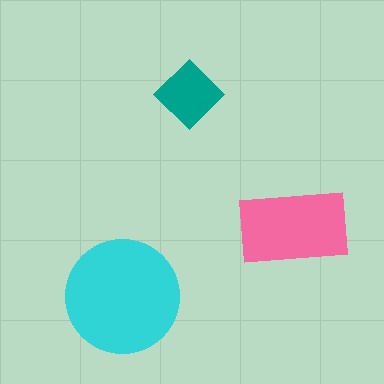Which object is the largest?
The cyan circle.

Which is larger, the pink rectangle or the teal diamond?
The pink rectangle.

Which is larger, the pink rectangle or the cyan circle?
The cyan circle.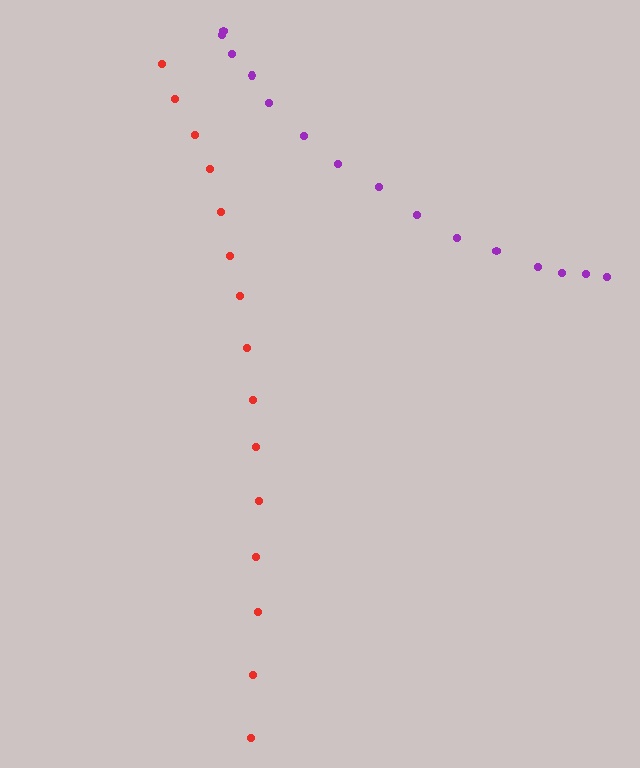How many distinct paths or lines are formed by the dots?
There are 2 distinct paths.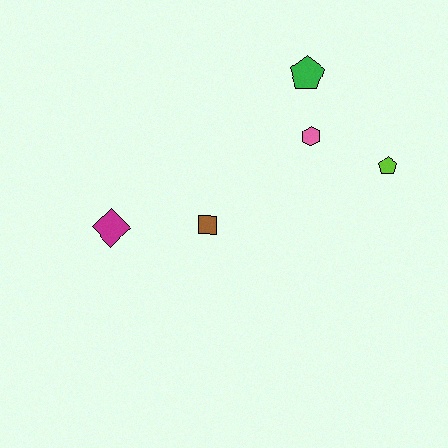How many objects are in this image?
There are 5 objects.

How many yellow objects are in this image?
There are no yellow objects.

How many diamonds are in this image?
There is 1 diamond.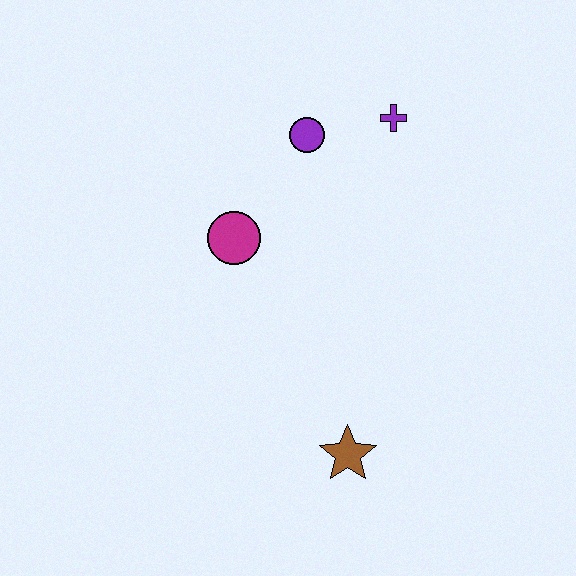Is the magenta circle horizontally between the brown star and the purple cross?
No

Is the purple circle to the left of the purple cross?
Yes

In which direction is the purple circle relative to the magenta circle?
The purple circle is above the magenta circle.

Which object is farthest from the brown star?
The purple cross is farthest from the brown star.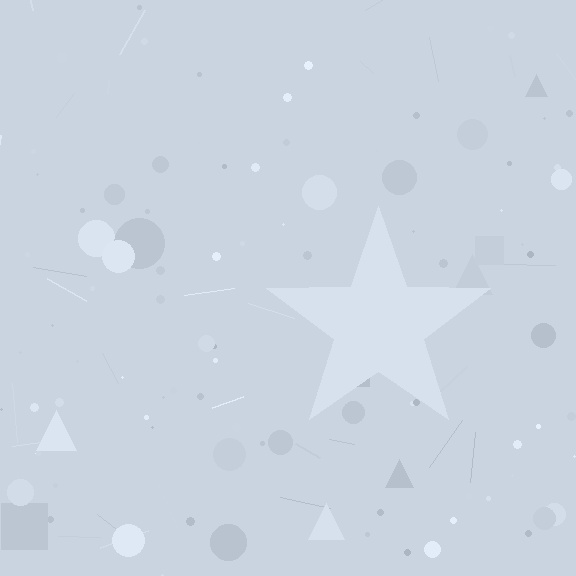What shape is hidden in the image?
A star is hidden in the image.